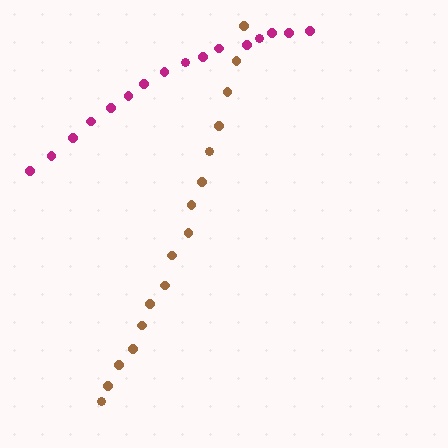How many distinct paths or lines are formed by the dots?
There are 2 distinct paths.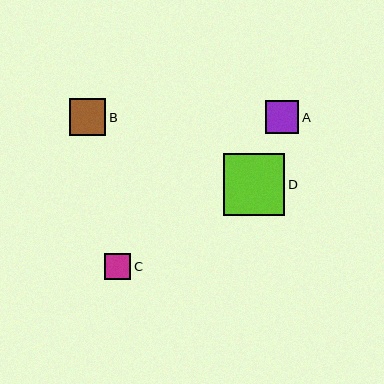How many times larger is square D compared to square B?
Square D is approximately 1.7 times the size of square B.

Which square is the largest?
Square D is the largest with a size of approximately 61 pixels.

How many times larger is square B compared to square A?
Square B is approximately 1.1 times the size of square A.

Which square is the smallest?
Square C is the smallest with a size of approximately 27 pixels.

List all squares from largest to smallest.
From largest to smallest: D, B, A, C.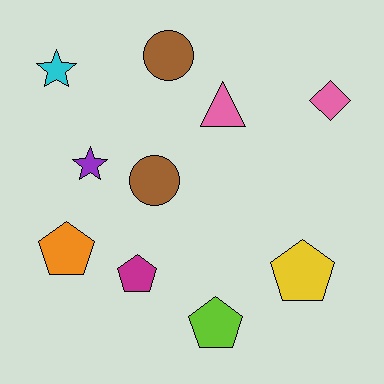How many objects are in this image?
There are 10 objects.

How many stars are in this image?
There are 2 stars.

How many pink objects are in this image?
There are 2 pink objects.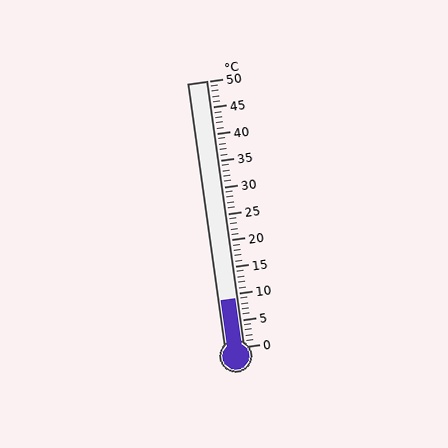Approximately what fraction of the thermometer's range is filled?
The thermometer is filled to approximately 20% of its range.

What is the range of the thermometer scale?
The thermometer scale ranges from 0°C to 50°C.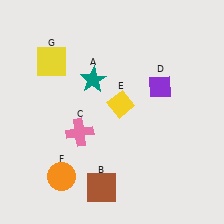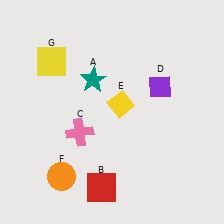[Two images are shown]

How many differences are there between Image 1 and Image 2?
There is 1 difference between the two images.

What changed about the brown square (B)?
In Image 1, B is brown. In Image 2, it changed to red.